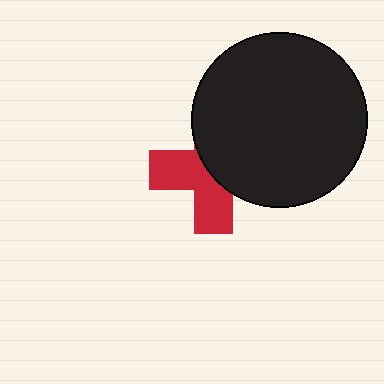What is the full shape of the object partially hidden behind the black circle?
The partially hidden object is a red cross.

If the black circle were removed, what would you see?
You would see the complete red cross.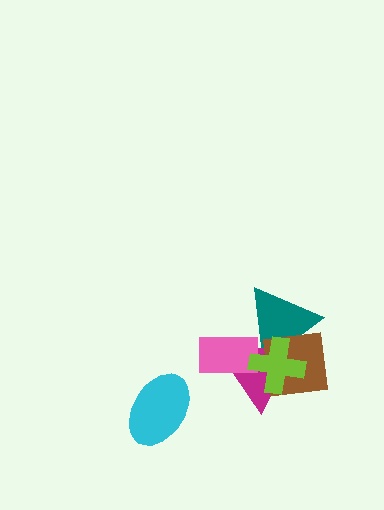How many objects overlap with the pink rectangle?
3 objects overlap with the pink rectangle.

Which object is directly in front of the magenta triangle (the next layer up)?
The pink rectangle is directly in front of the magenta triangle.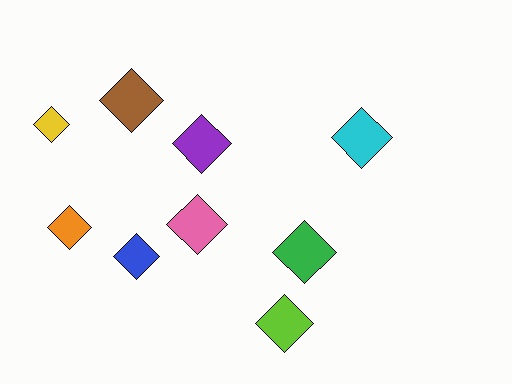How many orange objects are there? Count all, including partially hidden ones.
There is 1 orange object.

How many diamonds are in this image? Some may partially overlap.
There are 9 diamonds.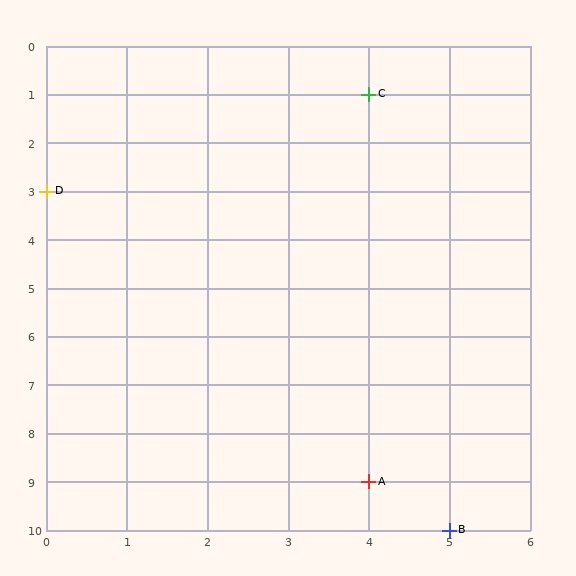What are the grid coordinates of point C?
Point C is at grid coordinates (4, 1).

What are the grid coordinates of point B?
Point B is at grid coordinates (5, 10).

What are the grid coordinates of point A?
Point A is at grid coordinates (4, 9).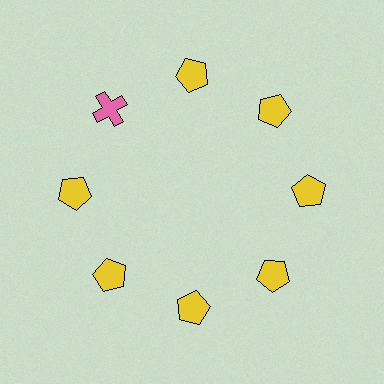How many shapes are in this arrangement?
There are 8 shapes arranged in a ring pattern.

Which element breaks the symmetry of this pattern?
The pink cross at roughly the 10 o'clock position breaks the symmetry. All other shapes are yellow pentagons.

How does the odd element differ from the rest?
It differs in both color (pink instead of yellow) and shape (cross instead of pentagon).